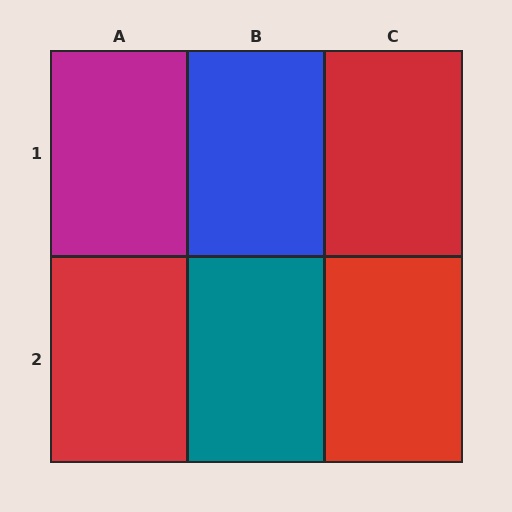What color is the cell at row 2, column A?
Red.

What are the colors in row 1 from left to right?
Magenta, blue, red.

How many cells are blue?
1 cell is blue.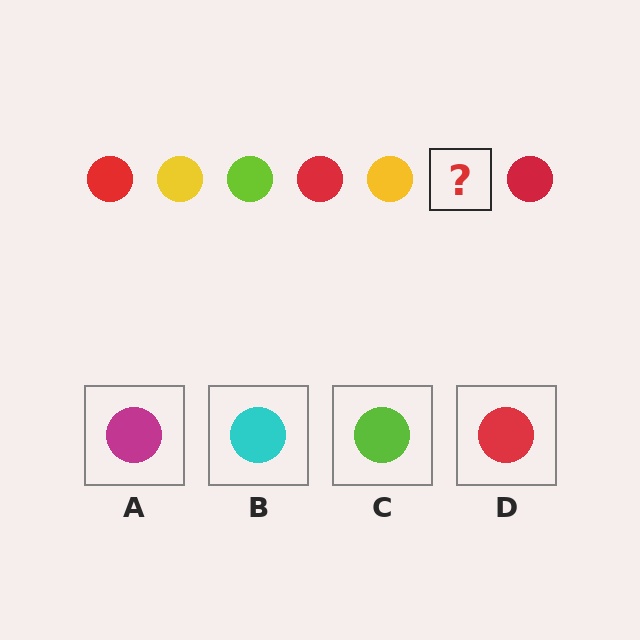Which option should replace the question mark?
Option C.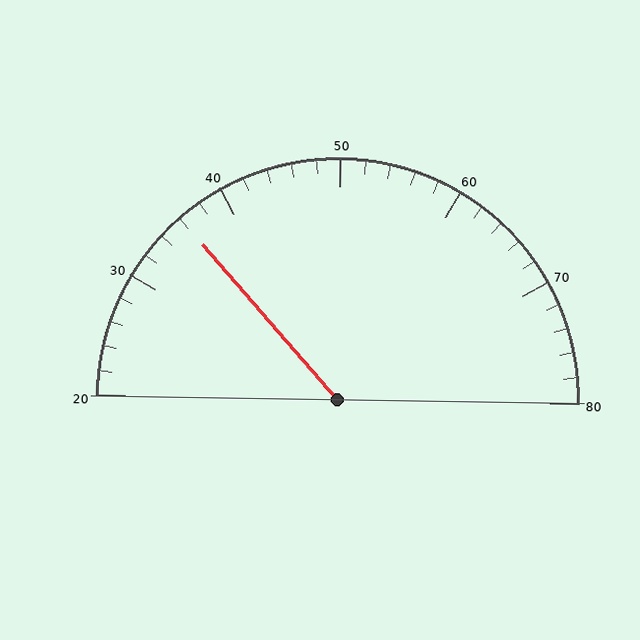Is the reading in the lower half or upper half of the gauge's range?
The reading is in the lower half of the range (20 to 80).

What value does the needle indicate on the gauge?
The needle indicates approximately 36.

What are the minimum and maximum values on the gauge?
The gauge ranges from 20 to 80.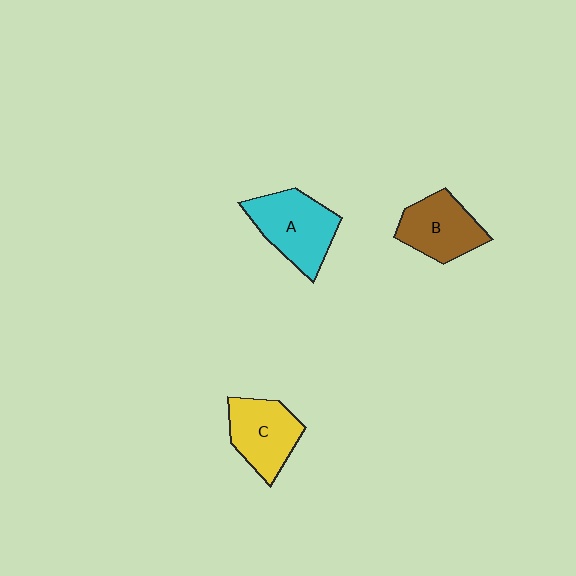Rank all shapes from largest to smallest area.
From largest to smallest: A (cyan), C (yellow), B (brown).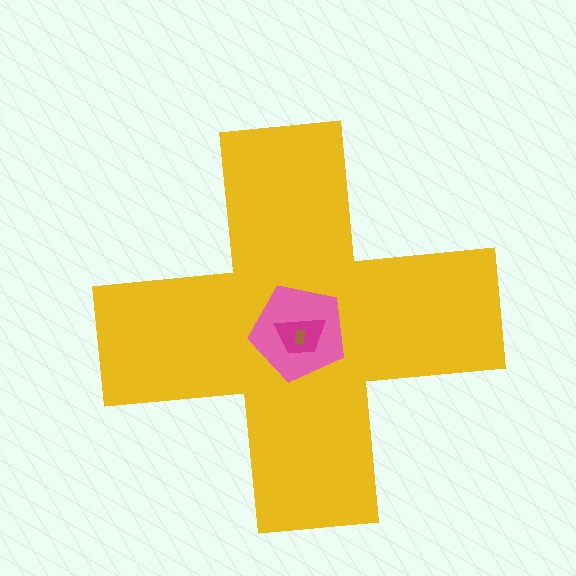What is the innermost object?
The brown rectangle.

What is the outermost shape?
The yellow cross.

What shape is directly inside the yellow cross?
The pink pentagon.